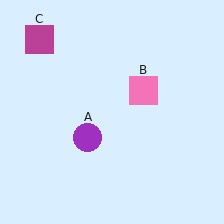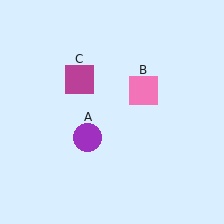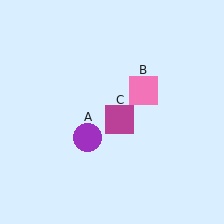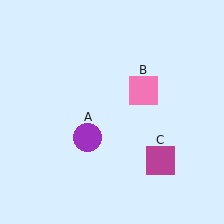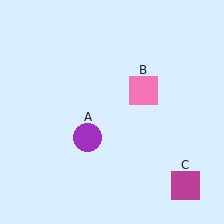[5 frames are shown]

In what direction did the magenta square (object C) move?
The magenta square (object C) moved down and to the right.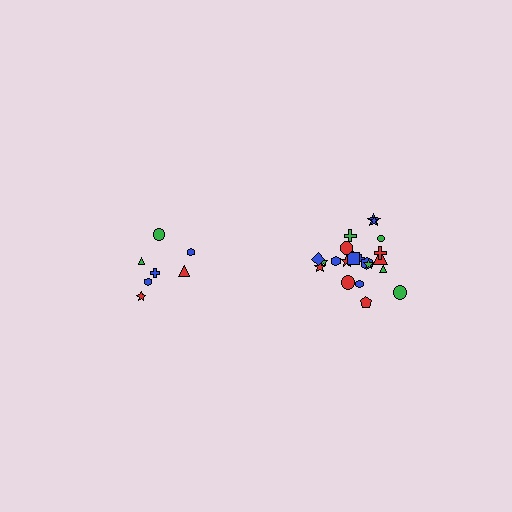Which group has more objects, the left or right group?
The right group.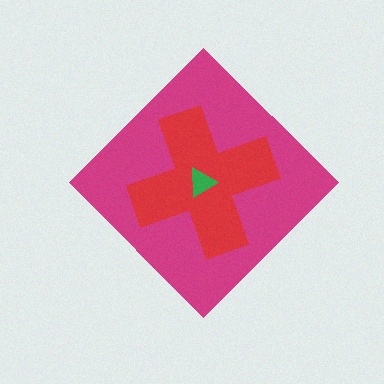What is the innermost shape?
The green triangle.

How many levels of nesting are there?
3.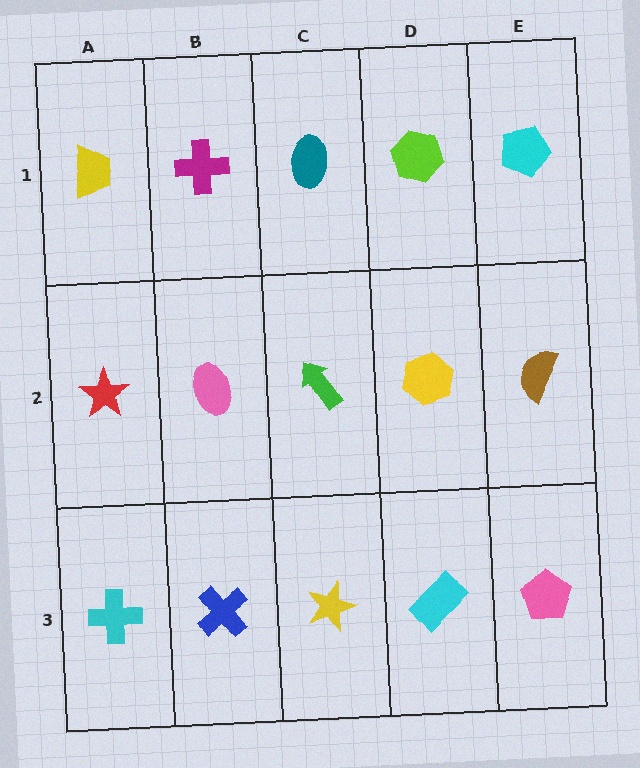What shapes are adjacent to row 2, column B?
A magenta cross (row 1, column B), a blue cross (row 3, column B), a red star (row 2, column A), a green arrow (row 2, column C).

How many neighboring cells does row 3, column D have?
3.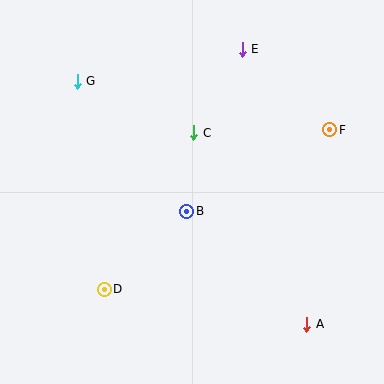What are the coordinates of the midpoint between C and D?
The midpoint between C and D is at (149, 211).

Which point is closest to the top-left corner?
Point G is closest to the top-left corner.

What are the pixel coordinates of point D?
Point D is at (104, 289).